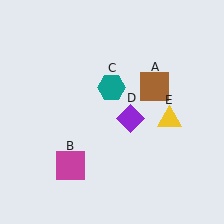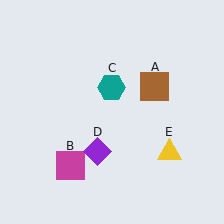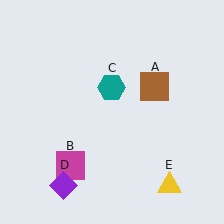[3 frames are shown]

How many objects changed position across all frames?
2 objects changed position: purple diamond (object D), yellow triangle (object E).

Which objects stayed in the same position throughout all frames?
Brown square (object A) and magenta square (object B) and teal hexagon (object C) remained stationary.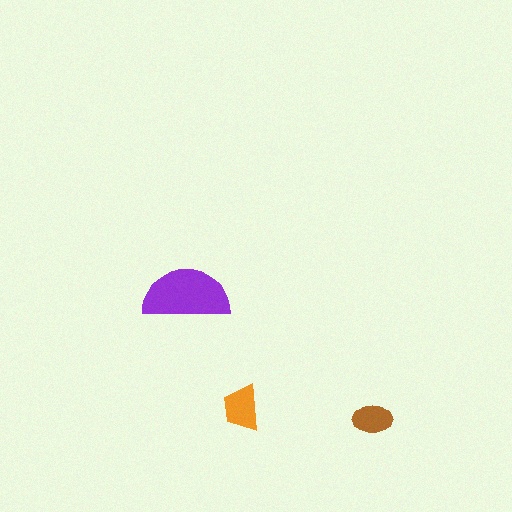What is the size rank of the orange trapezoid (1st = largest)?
2nd.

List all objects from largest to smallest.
The purple semicircle, the orange trapezoid, the brown ellipse.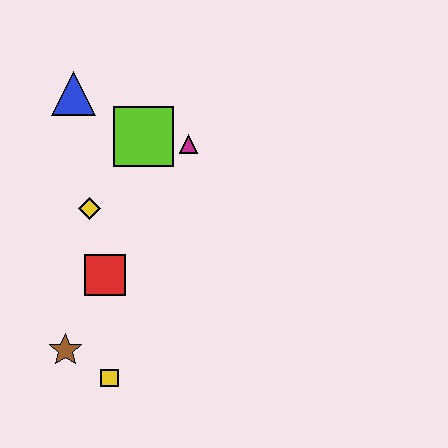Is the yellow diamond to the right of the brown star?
Yes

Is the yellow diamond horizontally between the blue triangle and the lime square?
Yes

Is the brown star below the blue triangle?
Yes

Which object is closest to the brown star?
The yellow square is closest to the brown star.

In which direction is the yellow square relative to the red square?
The yellow square is below the red square.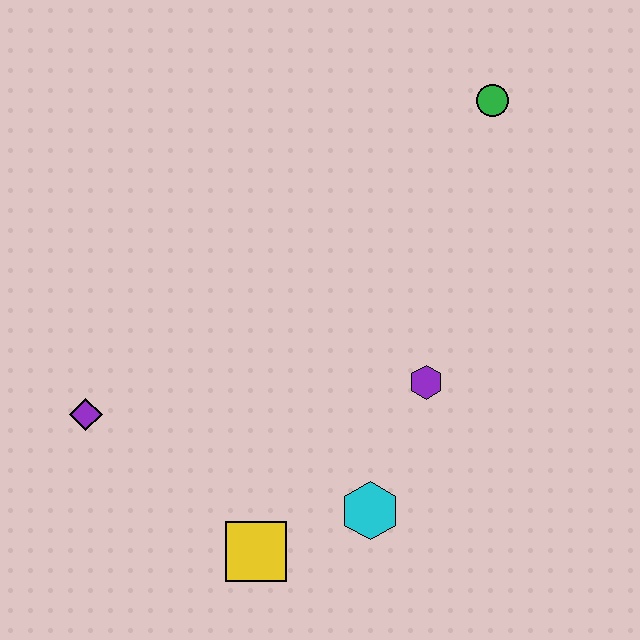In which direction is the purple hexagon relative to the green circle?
The purple hexagon is below the green circle.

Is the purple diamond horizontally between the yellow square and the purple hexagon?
No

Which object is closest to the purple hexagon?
The cyan hexagon is closest to the purple hexagon.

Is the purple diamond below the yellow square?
No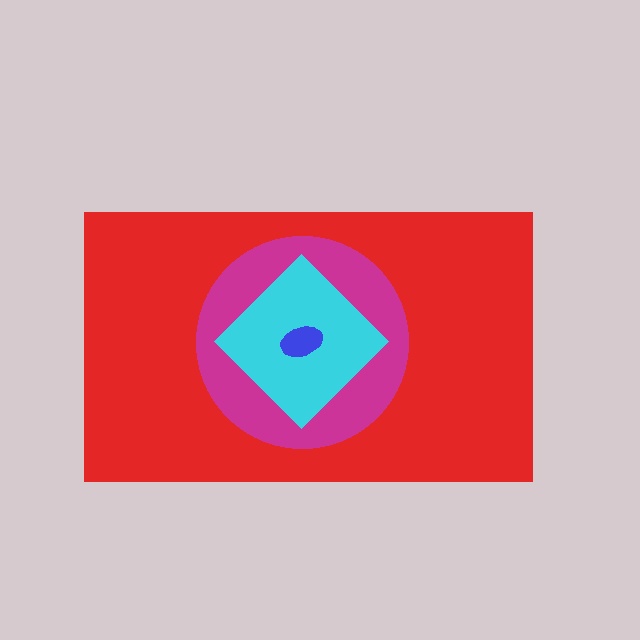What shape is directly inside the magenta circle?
The cyan diamond.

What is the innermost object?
The blue ellipse.